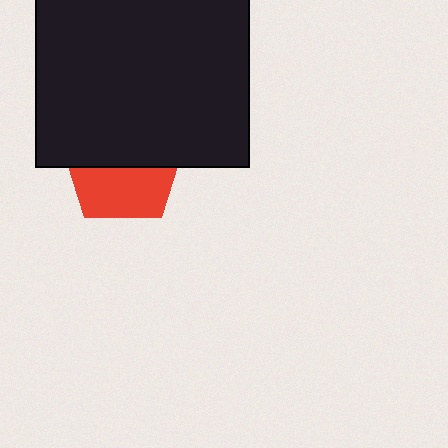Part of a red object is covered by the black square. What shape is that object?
It is a pentagon.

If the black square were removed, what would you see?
You would see the complete red pentagon.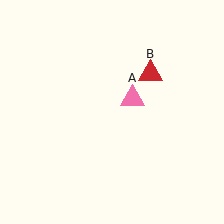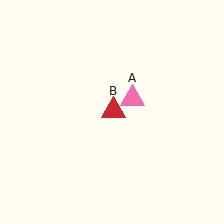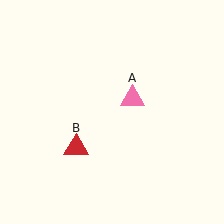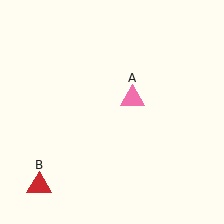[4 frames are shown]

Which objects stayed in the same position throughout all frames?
Pink triangle (object A) remained stationary.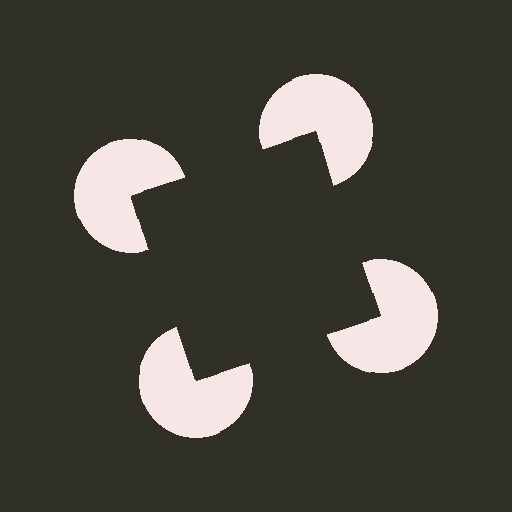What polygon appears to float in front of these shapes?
An illusory square — its edges are inferred from the aligned wedge cuts in the pac-man discs, not physically drawn.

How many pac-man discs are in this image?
There are 4 — one at each vertex of the illusory square.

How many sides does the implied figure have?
4 sides.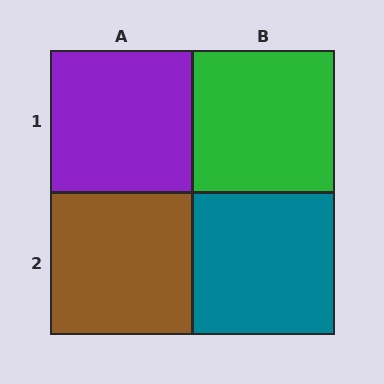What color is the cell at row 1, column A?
Purple.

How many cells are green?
1 cell is green.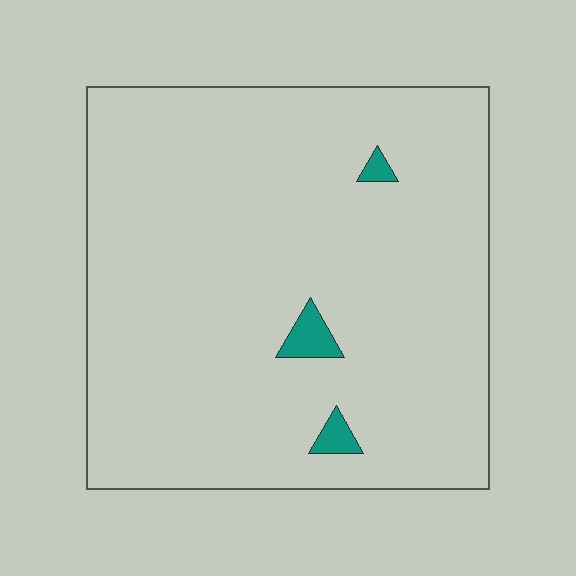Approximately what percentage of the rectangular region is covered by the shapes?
Approximately 5%.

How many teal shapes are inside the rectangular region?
3.